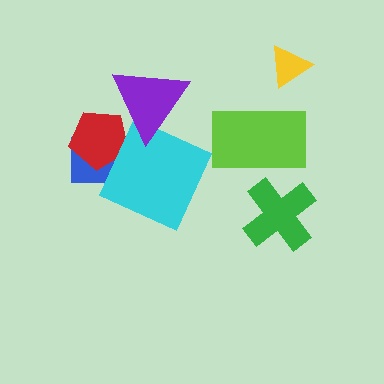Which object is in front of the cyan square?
The purple triangle is in front of the cyan square.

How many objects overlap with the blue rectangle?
3 objects overlap with the blue rectangle.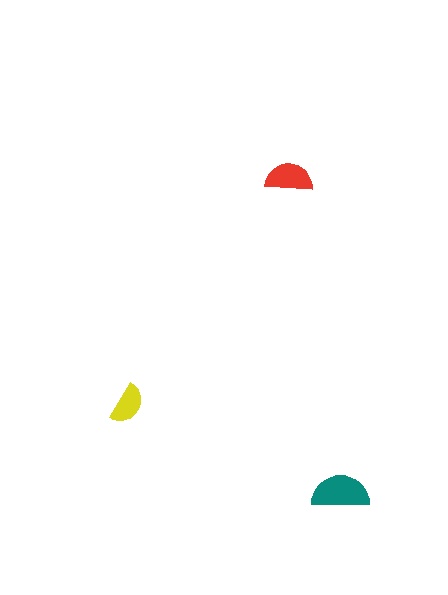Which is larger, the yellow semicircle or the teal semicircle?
The teal one.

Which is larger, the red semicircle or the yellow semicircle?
The red one.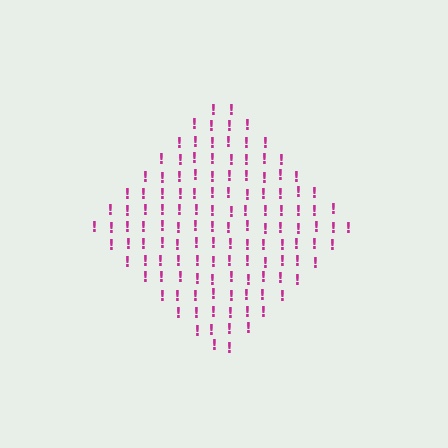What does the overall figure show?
The overall figure shows a diamond.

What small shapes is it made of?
It is made of small exclamation marks.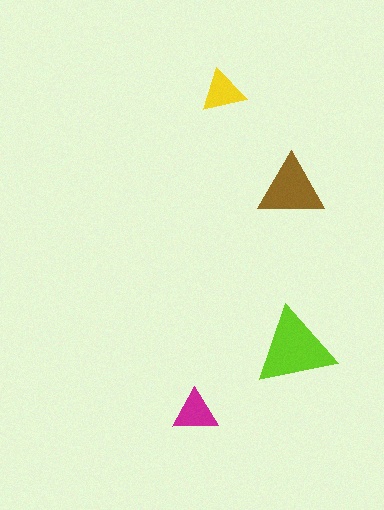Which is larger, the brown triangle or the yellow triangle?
The brown one.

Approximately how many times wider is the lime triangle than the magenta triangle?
About 2 times wider.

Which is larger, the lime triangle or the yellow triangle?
The lime one.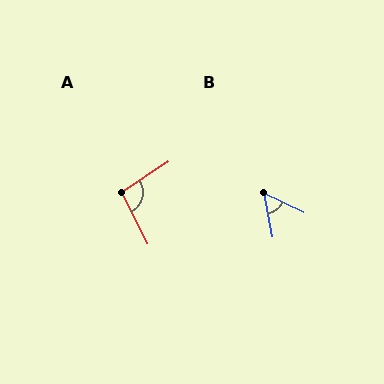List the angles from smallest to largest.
B (54°), A (98°).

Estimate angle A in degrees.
Approximately 98 degrees.